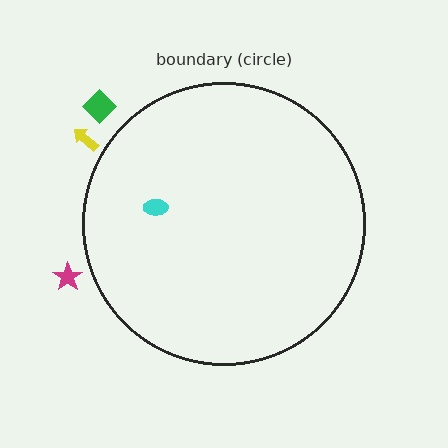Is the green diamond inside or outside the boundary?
Outside.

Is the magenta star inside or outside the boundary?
Outside.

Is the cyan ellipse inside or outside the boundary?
Inside.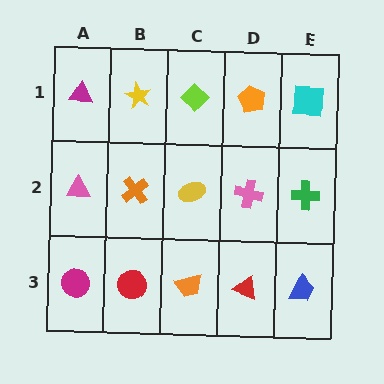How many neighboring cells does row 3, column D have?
3.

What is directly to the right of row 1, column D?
A cyan square.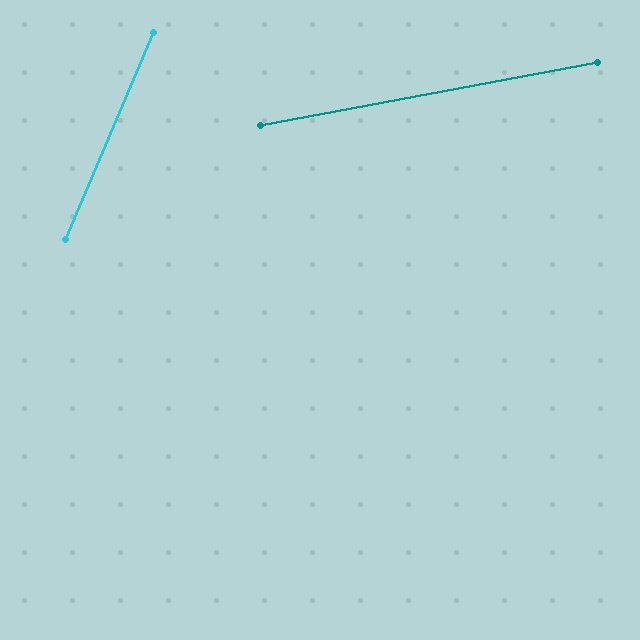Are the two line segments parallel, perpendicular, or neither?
Neither parallel nor perpendicular — they differ by about 56°.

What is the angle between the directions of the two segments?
Approximately 56 degrees.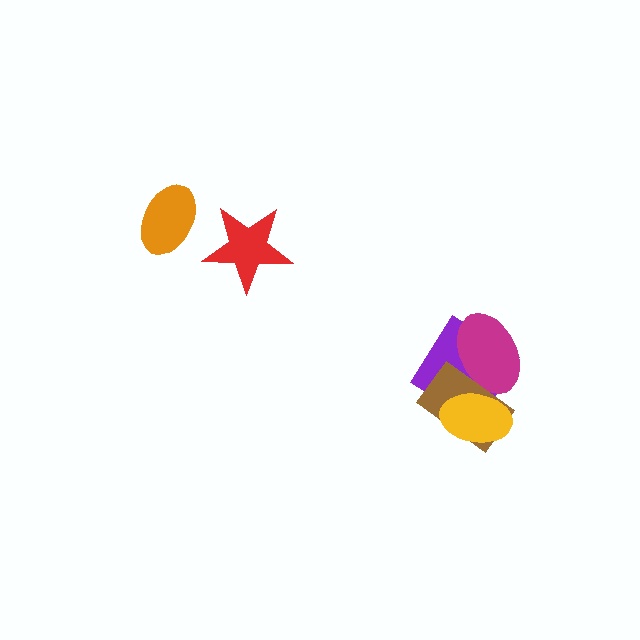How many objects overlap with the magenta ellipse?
3 objects overlap with the magenta ellipse.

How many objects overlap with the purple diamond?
3 objects overlap with the purple diamond.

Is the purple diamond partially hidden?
Yes, it is partially covered by another shape.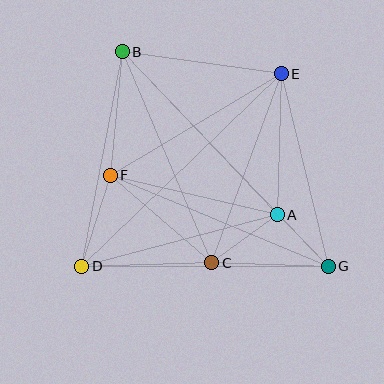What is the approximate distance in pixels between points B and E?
The distance between B and E is approximately 161 pixels.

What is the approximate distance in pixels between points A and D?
The distance between A and D is approximately 202 pixels.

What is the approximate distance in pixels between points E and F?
The distance between E and F is approximately 199 pixels.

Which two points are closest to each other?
Points A and G are closest to each other.